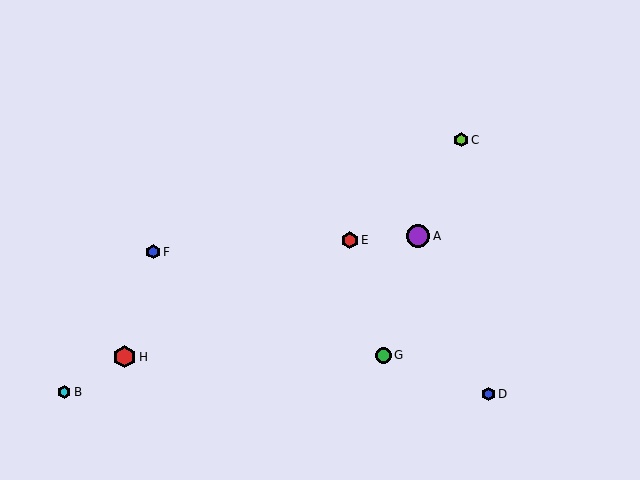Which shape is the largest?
The purple circle (labeled A) is the largest.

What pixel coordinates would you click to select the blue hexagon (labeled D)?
Click at (489, 394) to select the blue hexagon D.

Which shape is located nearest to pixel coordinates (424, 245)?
The purple circle (labeled A) at (418, 236) is nearest to that location.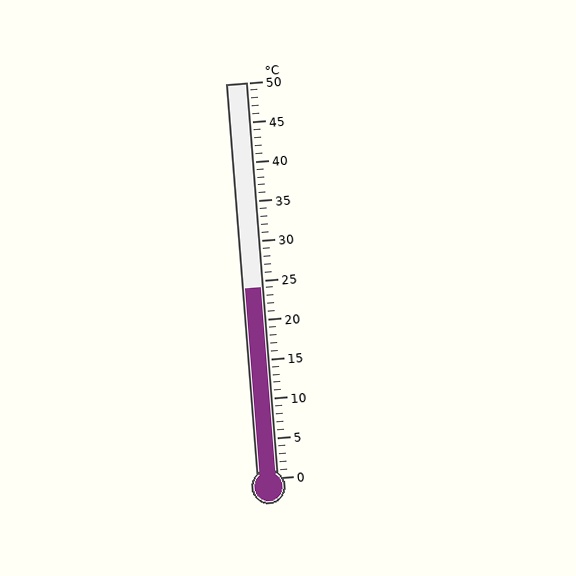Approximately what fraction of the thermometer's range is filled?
The thermometer is filled to approximately 50% of its range.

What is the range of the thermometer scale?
The thermometer scale ranges from 0°C to 50°C.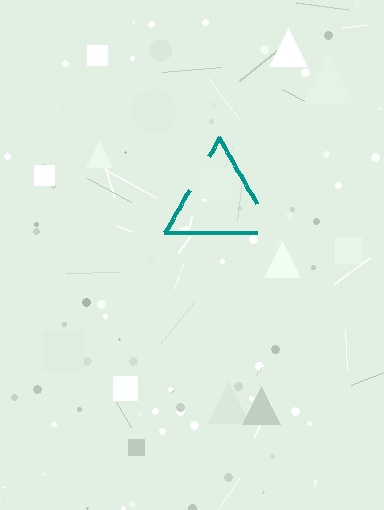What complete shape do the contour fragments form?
The contour fragments form a triangle.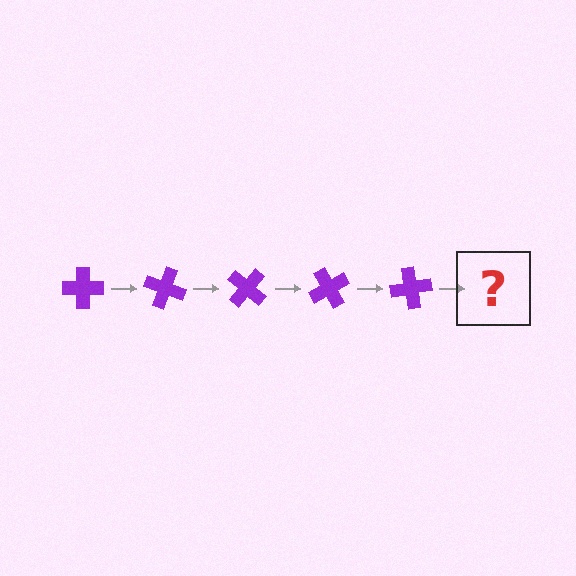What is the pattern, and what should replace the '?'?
The pattern is that the cross rotates 20 degrees each step. The '?' should be a purple cross rotated 100 degrees.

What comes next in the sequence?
The next element should be a purple cross rotated 100 degrees.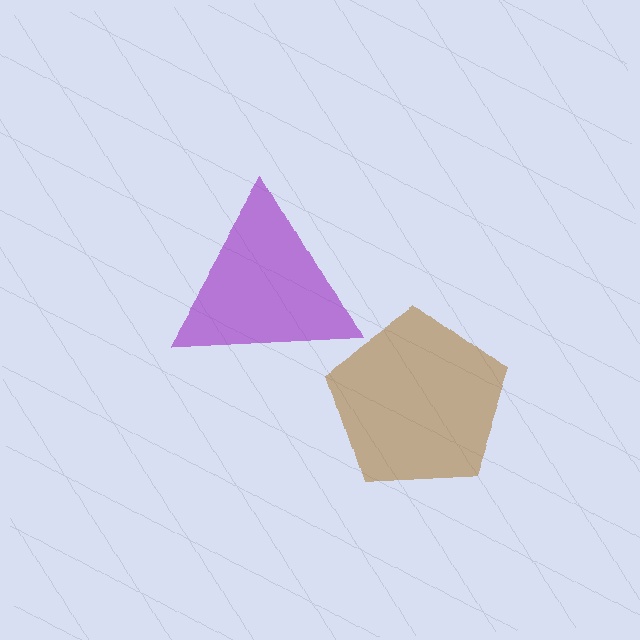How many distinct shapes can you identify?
There are 2 distinct shapes: a brown pentagon, a purple triangle.